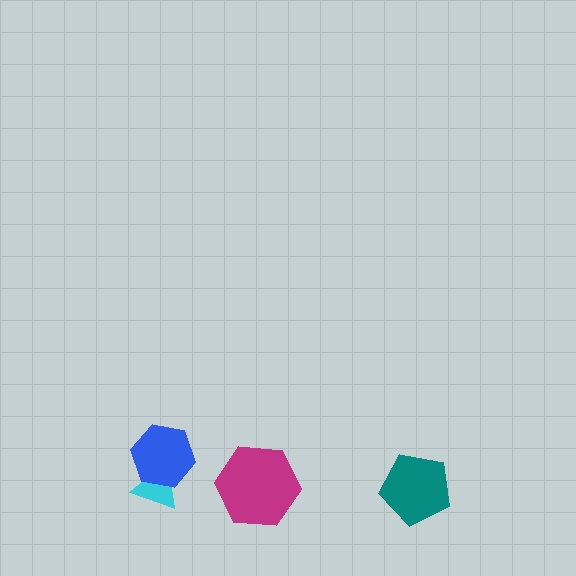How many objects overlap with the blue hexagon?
1 object overlaps with the blue hexagon.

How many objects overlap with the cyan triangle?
1 object overlaps with the cyan triangle.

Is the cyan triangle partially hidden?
Yes, it is partially covered by another shape.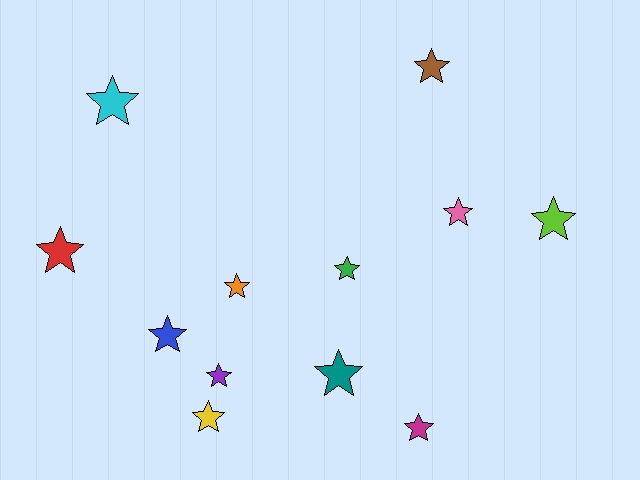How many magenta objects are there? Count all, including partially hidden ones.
There is 1 magenta object.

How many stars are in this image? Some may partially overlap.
There are 12 stars.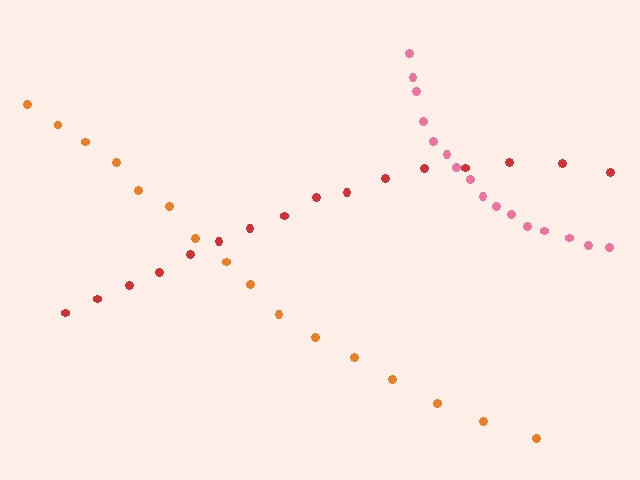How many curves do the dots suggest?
There are 3 distinct paths.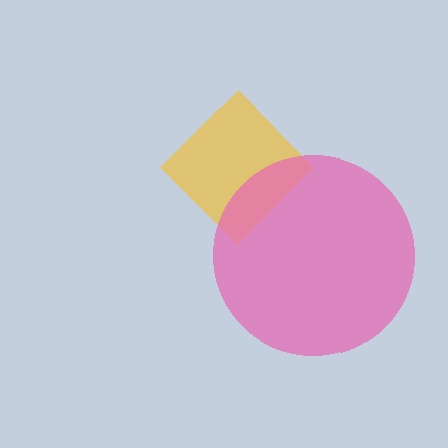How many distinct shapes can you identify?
There are 2 distinct shapes: a yellow diamond, a pink circle.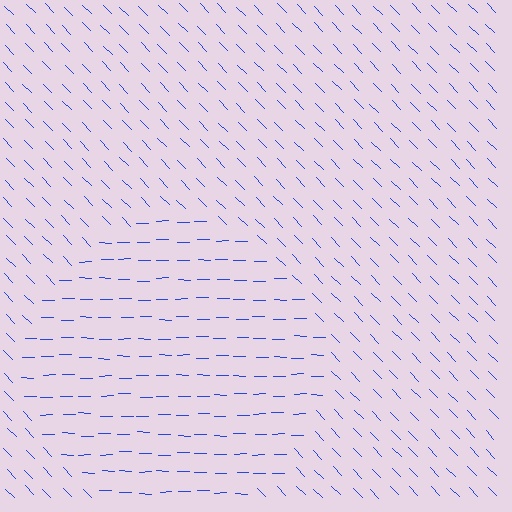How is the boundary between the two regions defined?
The boundary is defined purely by a change in line orientation (approximately 45 degrees difference). All lines are the same color and thickness.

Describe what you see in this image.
The image is filled with small blue line segments. A circle region in the image has lines oriented differently from the surrounding lines, creating a visible texture boundary.